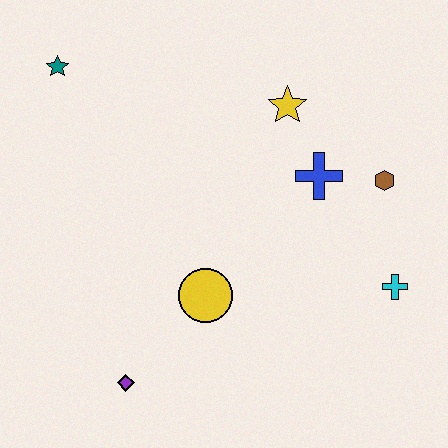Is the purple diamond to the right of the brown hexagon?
No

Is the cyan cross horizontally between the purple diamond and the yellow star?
No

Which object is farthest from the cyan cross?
The teal star is farthest from the cyan cross.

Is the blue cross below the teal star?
Yes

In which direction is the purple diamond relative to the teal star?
The purple diamond is below the teal star.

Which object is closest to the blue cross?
The brown hexagon is closest to the blue cross.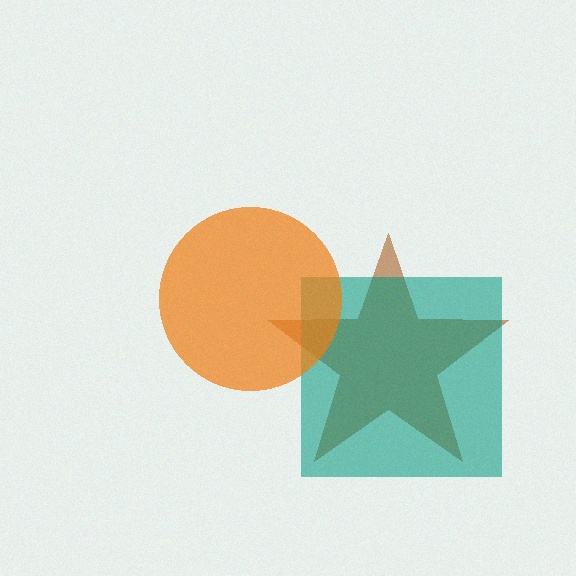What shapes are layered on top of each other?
The layered shapes are: a brown star, a teal square, an orange circle.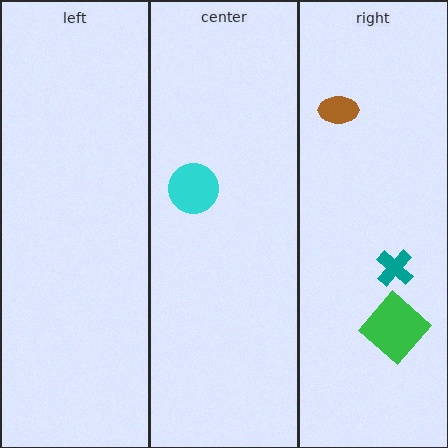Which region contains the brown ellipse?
The right region.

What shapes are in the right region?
The teal cross, the green diamond, the brown ellipse.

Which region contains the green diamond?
The right region.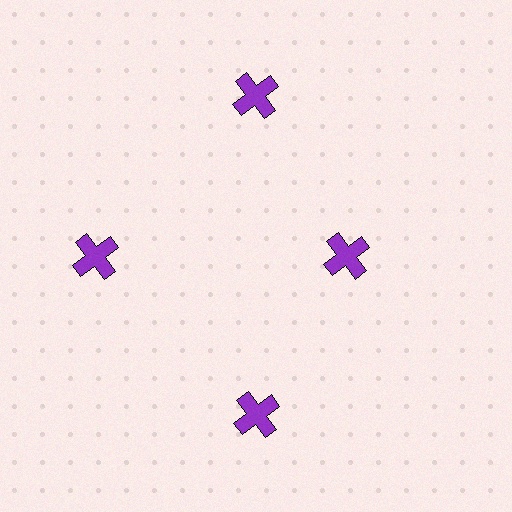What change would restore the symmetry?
The symmetry would be restored by moving it outward, back onto the ring so that all 4 crosses sit at equal angles and equal distance from the center.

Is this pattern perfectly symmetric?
No. The 4 purple crosses are arranged in a ring, but one element near the 3 o'clock position is pulled inward toward the center, breaking the 4-fold rotational symmetry.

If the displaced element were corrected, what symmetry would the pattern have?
It would have 4-fold rotational symmetry — the pattern would map onto itself every 90 degrees.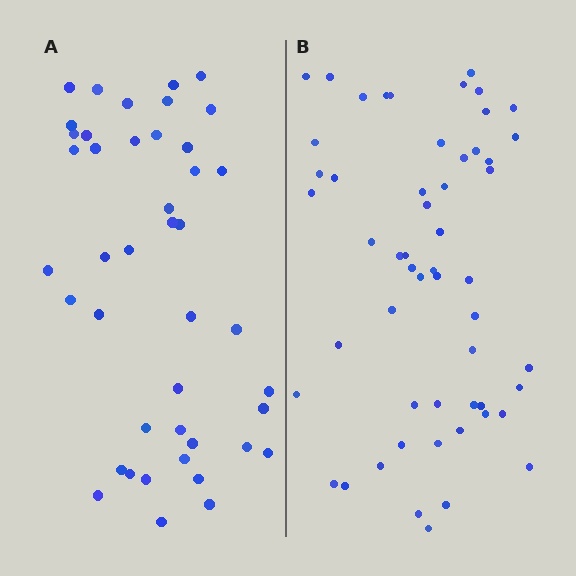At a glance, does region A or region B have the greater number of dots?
Region B (the right region) has more dots.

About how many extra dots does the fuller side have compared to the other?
Region B has roughly 12 or so more dots than region A.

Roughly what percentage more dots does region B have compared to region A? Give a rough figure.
About 30% more.